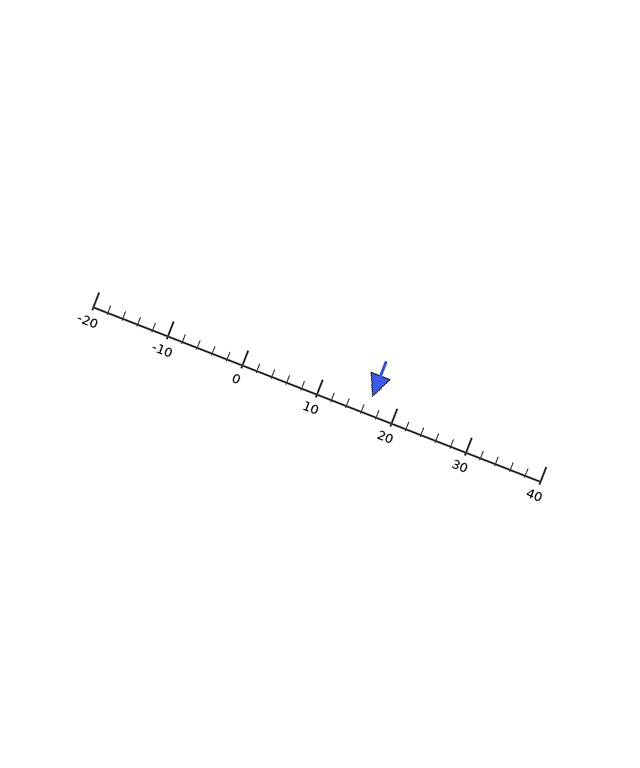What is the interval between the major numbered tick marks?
The major tick marks are spaced 10 units apart.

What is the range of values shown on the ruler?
The ruler shows values from -20 to 40.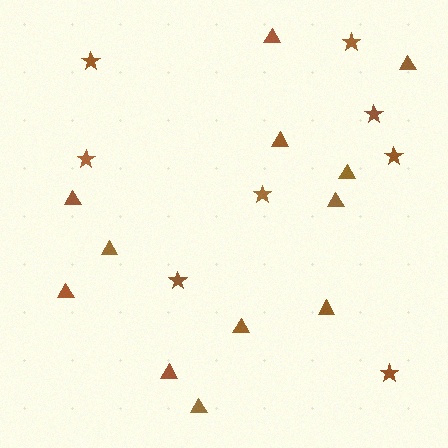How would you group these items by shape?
There are 2 groups: one group of triangles (12) and one group of stars (8).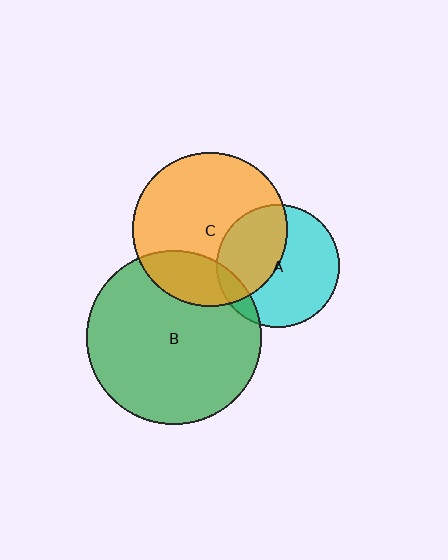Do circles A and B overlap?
Yes.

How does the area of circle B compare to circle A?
Approximately 2.0 times.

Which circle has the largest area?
Circle B (green).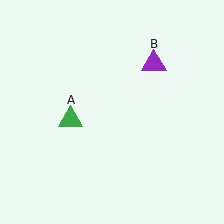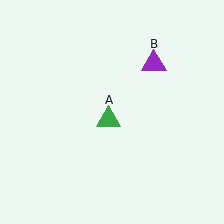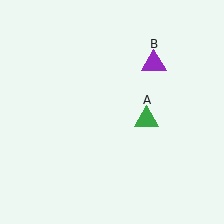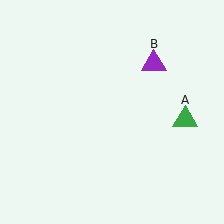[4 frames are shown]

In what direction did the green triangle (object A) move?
The green triangle (object A) moved right.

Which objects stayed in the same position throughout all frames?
Purple triangle (object B) remained stationary.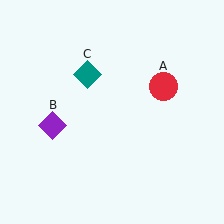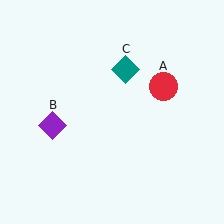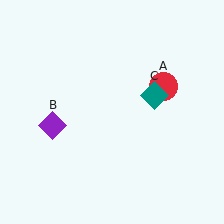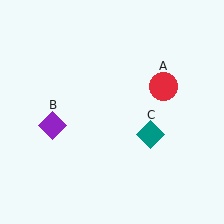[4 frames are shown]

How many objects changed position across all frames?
1 object changed position: teal diamond (object C).